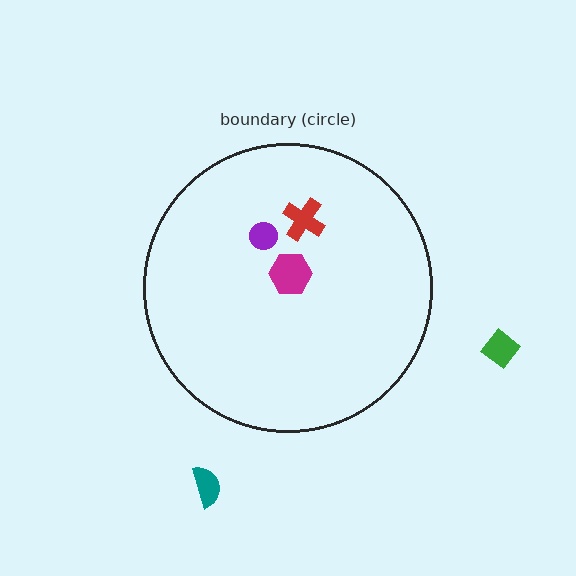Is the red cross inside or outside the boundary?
Inside.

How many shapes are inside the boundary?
3 inside, 2 outside.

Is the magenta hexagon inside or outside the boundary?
Inside.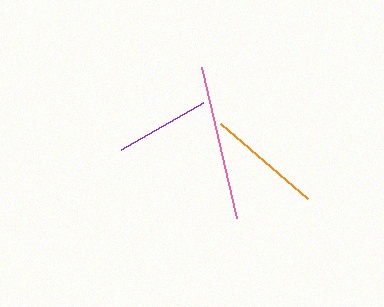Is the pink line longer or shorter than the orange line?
The pink line is longer than the orange line.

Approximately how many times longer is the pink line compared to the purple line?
The pink line is approximately 1.6 times the length of the purple line.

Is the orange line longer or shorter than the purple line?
The orange line is longer than the purple line.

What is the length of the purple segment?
The purple segment is approximately 95 pixels long.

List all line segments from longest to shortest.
From longest to shortest: pink, orange, purple.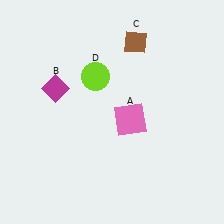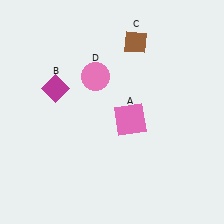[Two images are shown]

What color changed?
The circle (D) changed from lime in Image 1 to pink in Image 2.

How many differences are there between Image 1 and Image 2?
There is 1 difference between the two images.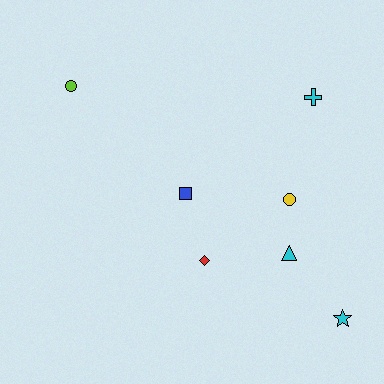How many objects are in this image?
There are 7 objects.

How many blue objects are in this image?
There is 1 blue object.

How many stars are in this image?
There is 1 star.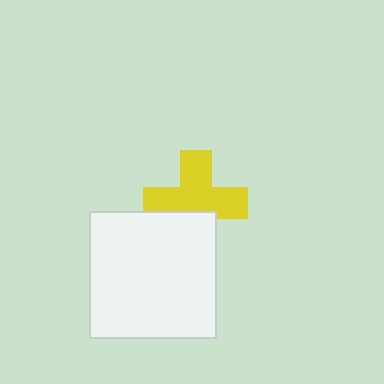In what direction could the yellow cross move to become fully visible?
The yellow cross could move up. That would shift it out from behind the white square entirely.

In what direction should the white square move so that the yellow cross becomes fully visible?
The white square should move down. That is the shortest direction to clear the overlap and leave the yellow cross fully visible.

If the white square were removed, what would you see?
You would see the complete yellow cross.